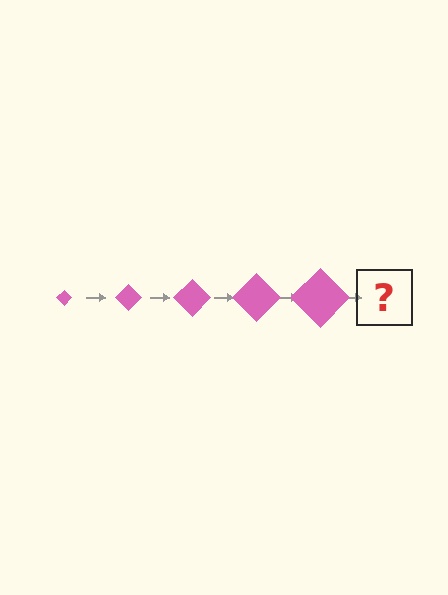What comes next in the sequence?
The next element should be a pink diamond, larger than the previous one.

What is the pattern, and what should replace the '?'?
The pattern is that the diamond gets progressively larger each step. The '?' should be a pink diamond, larger than the previous one.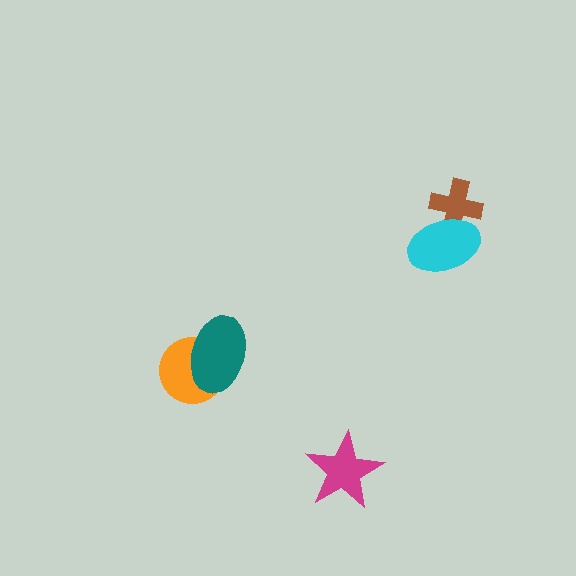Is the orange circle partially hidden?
Yes, it is partially covered by another shape.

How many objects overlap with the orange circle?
1 object overlaps with the orange circle.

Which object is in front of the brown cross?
The cyan ellipse is in front of the brown cross.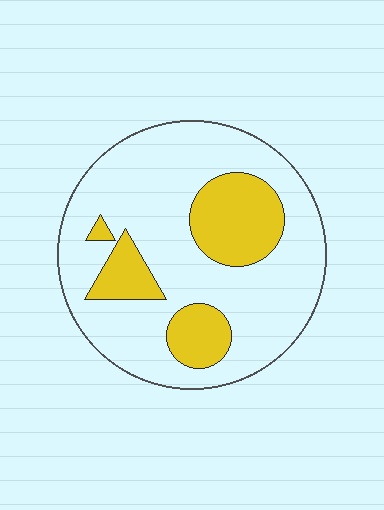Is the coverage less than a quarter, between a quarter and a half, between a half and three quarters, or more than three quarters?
Less than a quarter.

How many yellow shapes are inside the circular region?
4.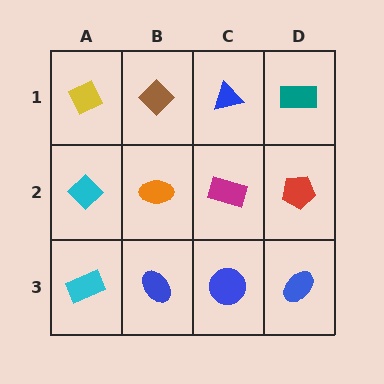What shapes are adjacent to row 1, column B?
An orange ellipse (row 2, column B), a yellow diamond (row 1, column A), a blue triangle (row 1, column C).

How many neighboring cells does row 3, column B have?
3.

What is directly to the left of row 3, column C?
A blue ellipse.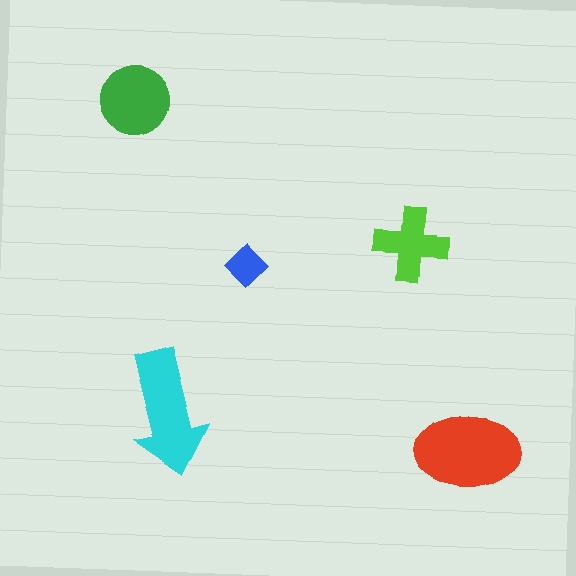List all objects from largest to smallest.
The red ellipse, the cyan arrow, the green circle, the lime cross, the blue diamond.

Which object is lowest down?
The red ellipse is bottommost.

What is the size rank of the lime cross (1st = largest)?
4th.